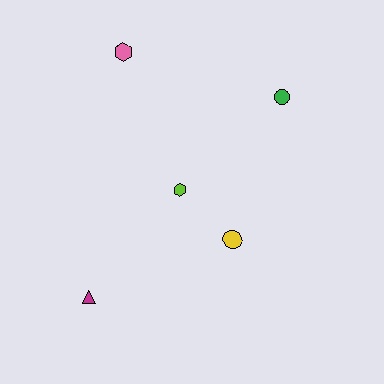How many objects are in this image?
There are 5 objects.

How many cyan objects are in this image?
There are no cyan objects.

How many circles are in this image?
There are 2 circles.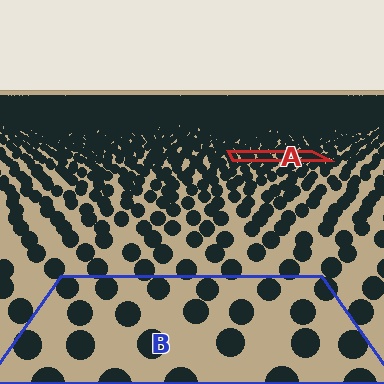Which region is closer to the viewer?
Region B is closer. The texture elements there are larger and more spread out.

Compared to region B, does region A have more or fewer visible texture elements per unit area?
Region A has more texture elements per unit area — they are packed more densely because it is farther away.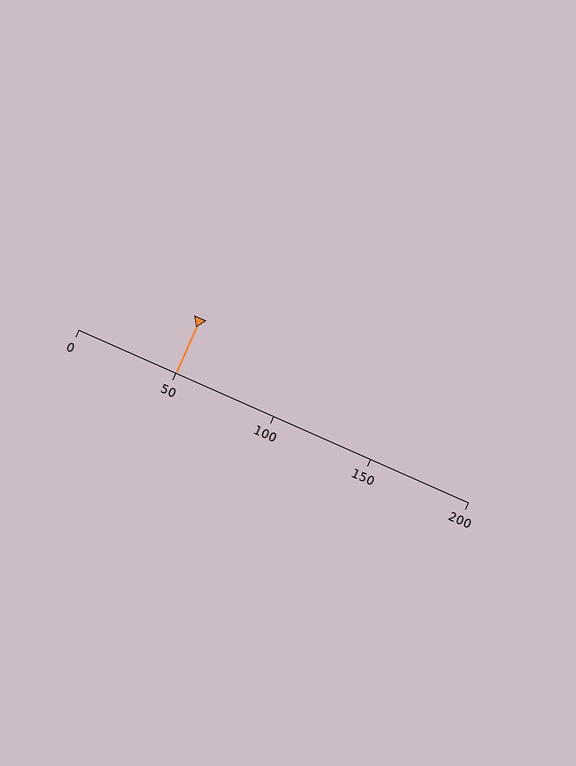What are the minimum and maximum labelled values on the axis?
The axis runs from 0 to 200.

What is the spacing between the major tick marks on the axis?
The major ticks are spaced 50 apart.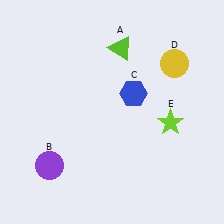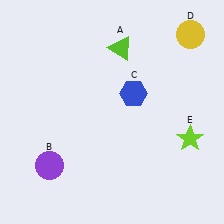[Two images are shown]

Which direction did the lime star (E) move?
The lime star (E) moved right.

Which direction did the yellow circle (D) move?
The yellow circle (D) moved up.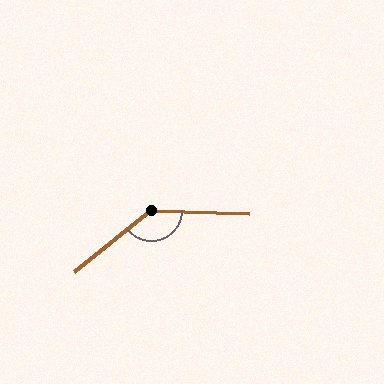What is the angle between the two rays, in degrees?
Approximately 139 degrees.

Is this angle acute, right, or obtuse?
It is obtuse.